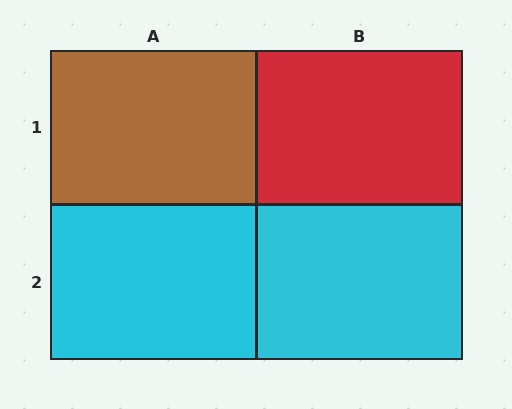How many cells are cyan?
2 cells are cyan.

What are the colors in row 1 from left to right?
Brown, red.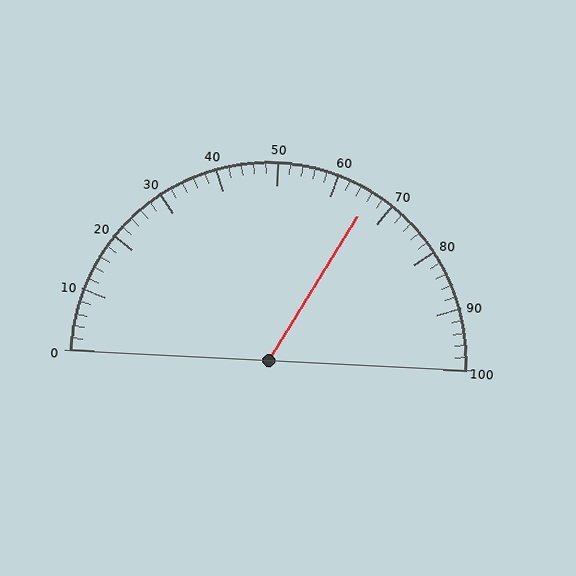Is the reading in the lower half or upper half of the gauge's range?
The reading is in the upper half of the range (0 to 100).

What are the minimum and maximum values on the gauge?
The gauge ranges from 0 to 100.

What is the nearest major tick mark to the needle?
The nearest major tick mark is 70.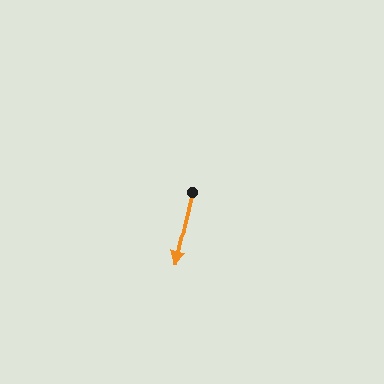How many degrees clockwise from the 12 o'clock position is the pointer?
Approximately 193 degrees.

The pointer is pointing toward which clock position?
Roughly 6 o'clock.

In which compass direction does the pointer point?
South.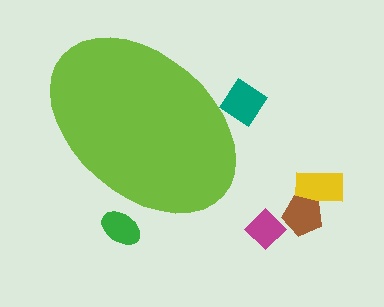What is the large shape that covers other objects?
A lime ellipse.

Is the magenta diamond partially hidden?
No, the magenta diamond is fully visible.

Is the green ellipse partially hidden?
Yes, the green ellipse is partially hidden behind the lime ellipse.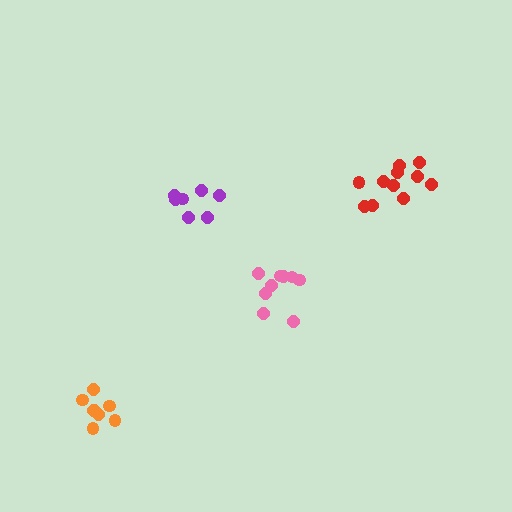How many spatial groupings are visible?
There are 4 spatial groupings.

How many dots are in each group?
Group 1: 11 dots, Group 2: 8 dots, Group 3: 9 dots, Group 4: 7 dots (35 total).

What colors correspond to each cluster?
The clusters are colored: red, orange, pink, purple.